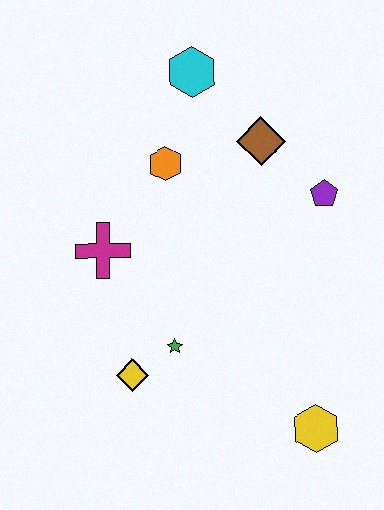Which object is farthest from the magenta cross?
The yellow hexagon is farthest from the magenta cross.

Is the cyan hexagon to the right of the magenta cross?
Yes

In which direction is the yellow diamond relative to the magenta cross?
The yellow diamond is below the magenta cross.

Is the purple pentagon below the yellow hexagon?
No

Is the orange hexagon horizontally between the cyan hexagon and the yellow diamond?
Yes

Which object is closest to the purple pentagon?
The brown diamond is closest to the purple pentagon.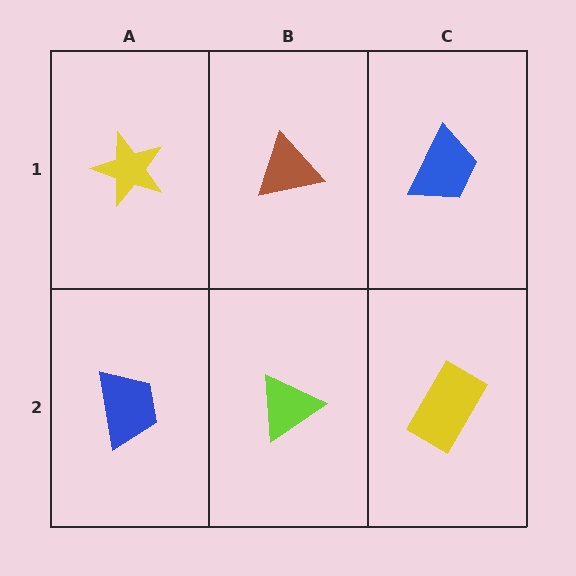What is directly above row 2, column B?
A brown triangle.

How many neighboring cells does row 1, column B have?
3.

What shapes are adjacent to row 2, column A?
A yellow star (row 1, column A), a lime triangle (row 2, column B).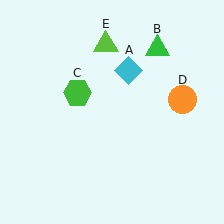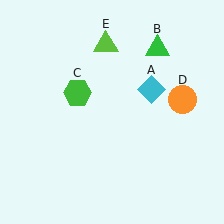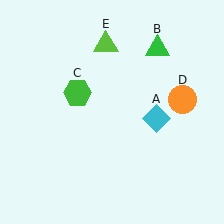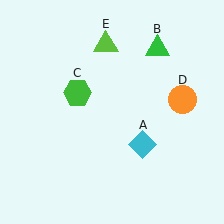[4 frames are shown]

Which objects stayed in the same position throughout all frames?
Green triangle (object B) and green hexagon (object C) and orange circle (object D) and lime triangle (object E) remained stationary.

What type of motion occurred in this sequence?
The cyan diamond (object A) rotated clockwise around the center of the scene.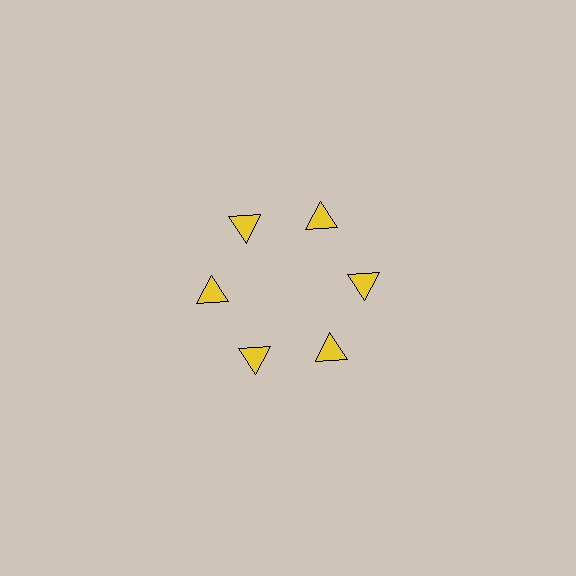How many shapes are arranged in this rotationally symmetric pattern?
There are 6 shapes, arranged in 6 groups of 1.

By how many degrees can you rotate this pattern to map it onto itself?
The pattern maps onto itself every 60 degrees of rotation.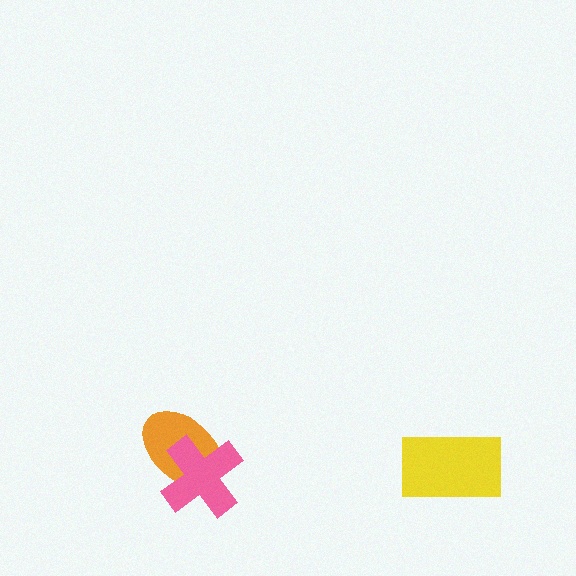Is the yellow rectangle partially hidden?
No, no other shape covers it.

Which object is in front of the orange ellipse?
The pink cross is in front of the orange ellipse.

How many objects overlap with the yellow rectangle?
0 objects overlap with the yellow rectangle.